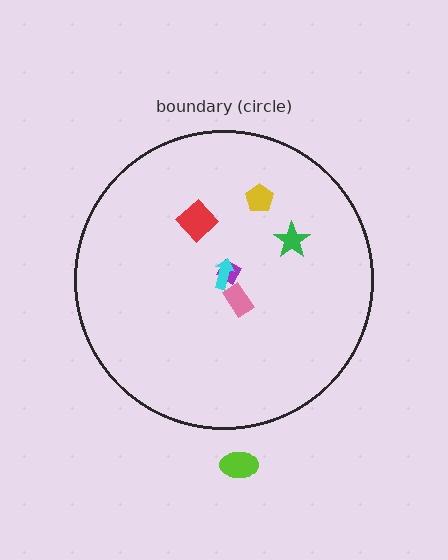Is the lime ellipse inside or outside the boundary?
Outside.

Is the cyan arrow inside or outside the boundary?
Inside.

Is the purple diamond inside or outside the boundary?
Inside.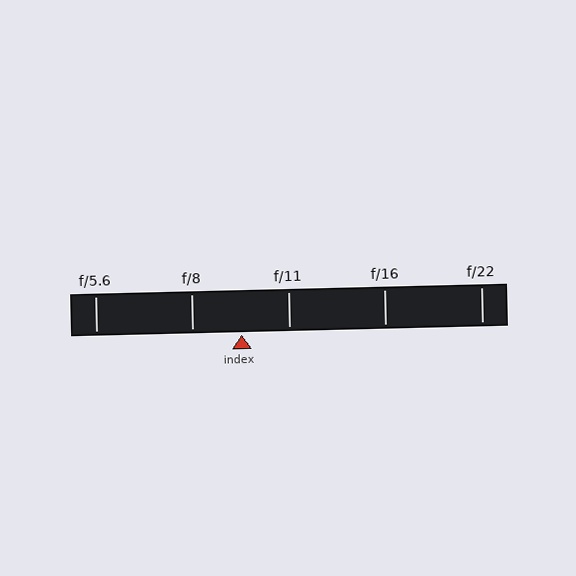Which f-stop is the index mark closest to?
The index mark is closest to f/11.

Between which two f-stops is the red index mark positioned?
The index mark is between f/8 and f/11.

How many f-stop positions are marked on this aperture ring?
There are 5 f-stop positions marked.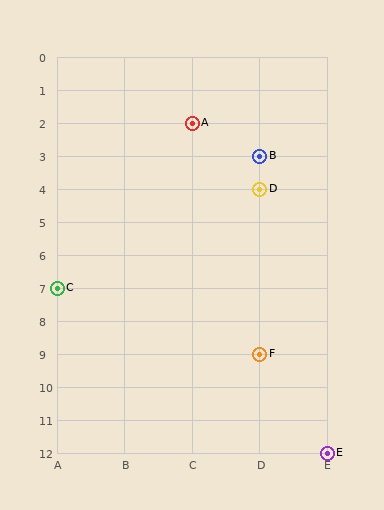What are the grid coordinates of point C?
Point C is at grid coordinates (A, 7).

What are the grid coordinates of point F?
Point F is at grid coordinates (D, 9).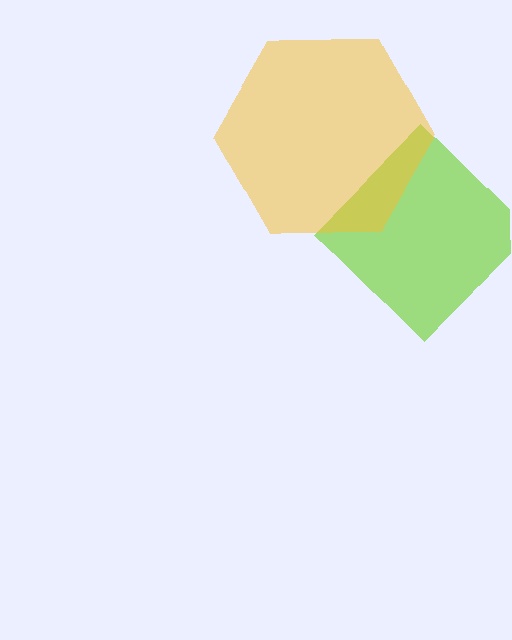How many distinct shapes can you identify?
There are 2 distinct shapes: a lime diamond, a yellow hexagon.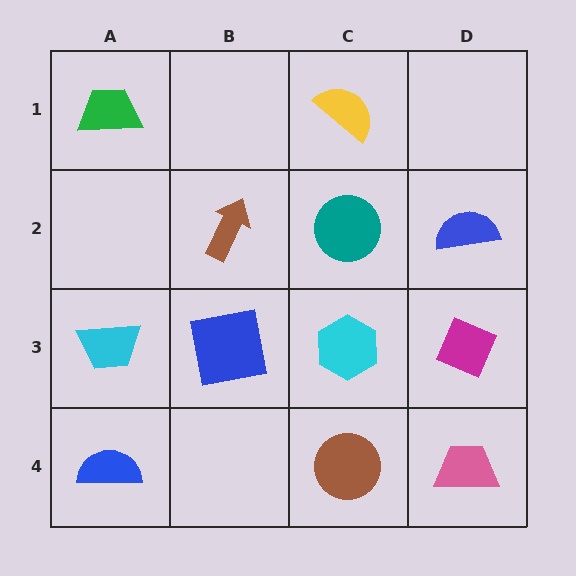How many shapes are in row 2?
3 shapes.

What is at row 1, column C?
A yellow semicircle.